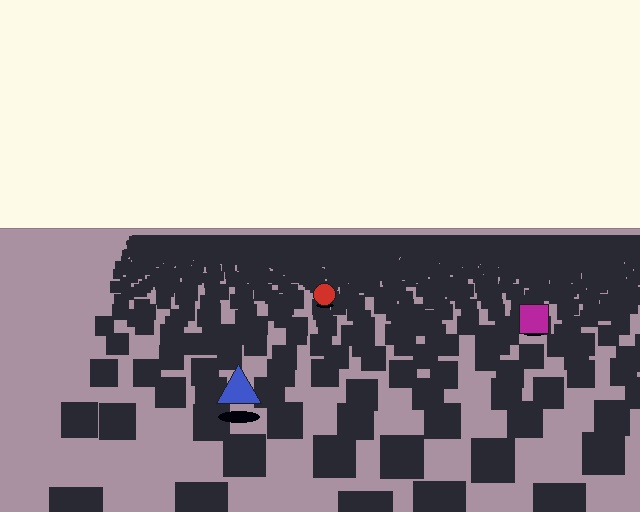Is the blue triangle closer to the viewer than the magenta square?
Yes. The blue triangle is closer — you can tell from the texture gradient: the ground texture is coarser near it.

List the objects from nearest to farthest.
From nearest to farthest: the blue triangle, the magenta square, the red circle.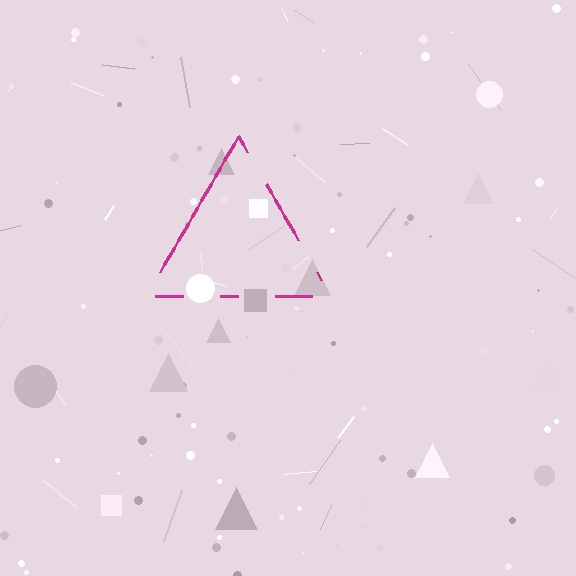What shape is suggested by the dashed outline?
The dashed outline suggests a triangle.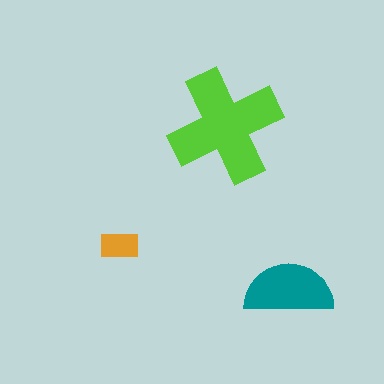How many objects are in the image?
There are 3 objects in the image.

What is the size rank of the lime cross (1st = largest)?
1st.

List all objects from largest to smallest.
The lime cross, the teal semicircle, the orange rectangle.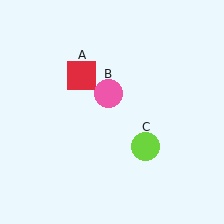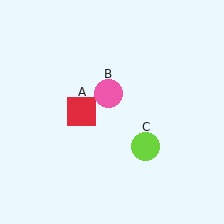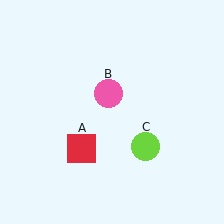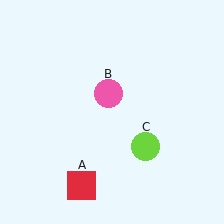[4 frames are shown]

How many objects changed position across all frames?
1 object changed position: red square (object A).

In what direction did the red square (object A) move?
The red square (object A) moved down.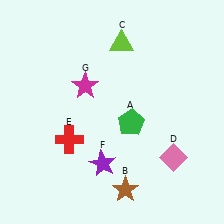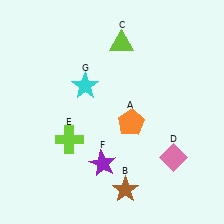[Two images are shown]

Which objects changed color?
A changed from green to orange. E changed from red to lime. G changed from magenta to cyan.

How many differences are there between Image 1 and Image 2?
There are 3 differences between the two images.